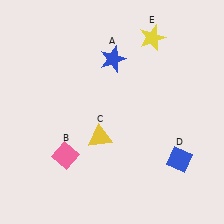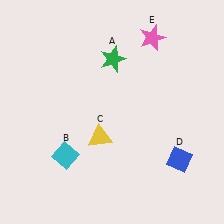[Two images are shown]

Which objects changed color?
A changed from blue to green. B changed from pink to cyan. E changed from yellow to pink.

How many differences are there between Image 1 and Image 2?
There are 3 differences between the two images.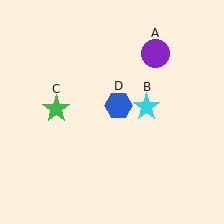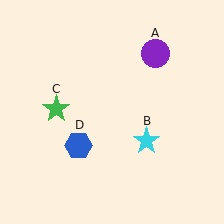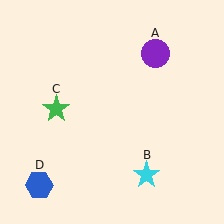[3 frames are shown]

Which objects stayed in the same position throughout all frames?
Purple circle (object A) and green star (object C) remained stationary.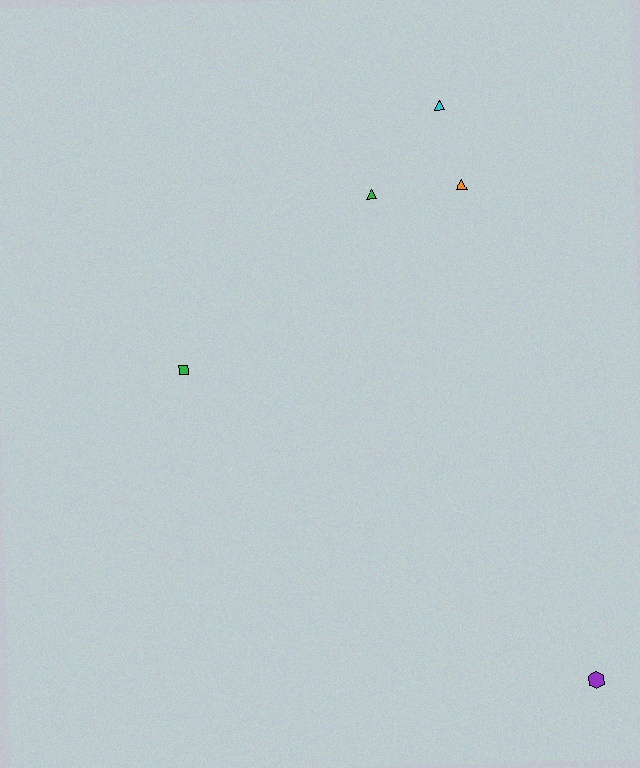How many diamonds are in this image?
There are no diamonds.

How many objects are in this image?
There are 5 objects.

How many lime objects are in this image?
There are no lime objects.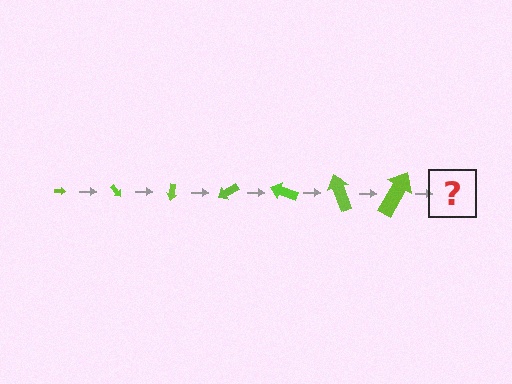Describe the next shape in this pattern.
It should be an arrow, larger than the previous one and rotated 350 degrees from the start.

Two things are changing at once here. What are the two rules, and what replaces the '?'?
The two rules are that the arrow grows larger each step and it rotates 50 degrees each step. The '?' should be an arrow, larger than the previous one and rotated 350 degrees from the start.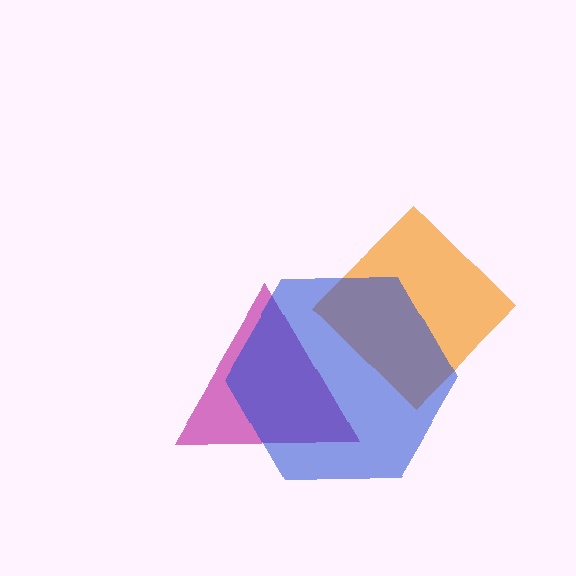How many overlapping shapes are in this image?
There are 3 overlapping shapes in the image.